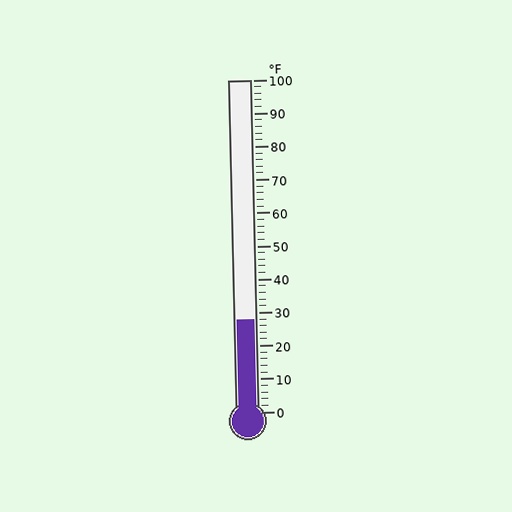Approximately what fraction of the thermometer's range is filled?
The thermometer is filled to approximately 30% of its range.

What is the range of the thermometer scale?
The thermometer scale ranges from 0°F to 100°F.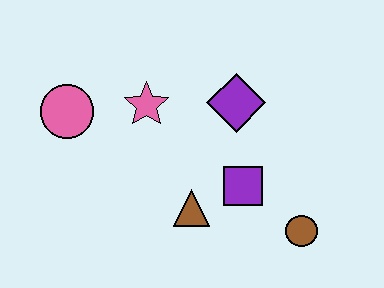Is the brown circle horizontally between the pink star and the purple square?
No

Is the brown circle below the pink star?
Yes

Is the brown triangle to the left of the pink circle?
No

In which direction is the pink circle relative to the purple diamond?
The pink circle is to the left of the purple diamond.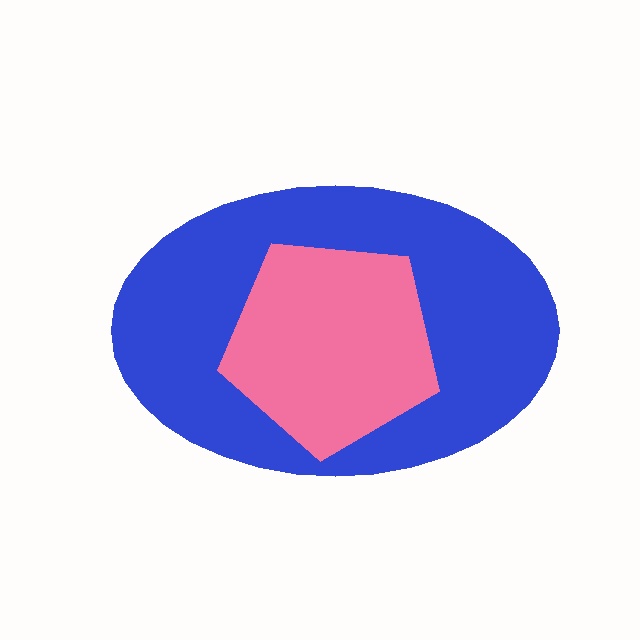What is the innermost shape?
The pink pentagon.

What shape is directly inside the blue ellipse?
The pink pentagon.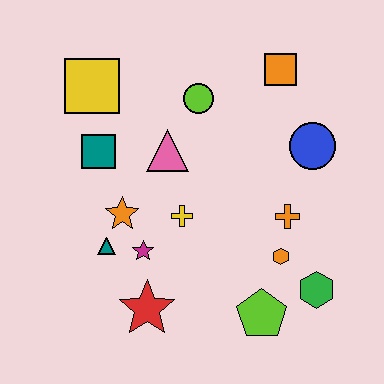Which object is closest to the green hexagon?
The orange hexagon is closest to the green hexagon.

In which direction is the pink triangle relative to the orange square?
The pink triangle is to the left of the orange square.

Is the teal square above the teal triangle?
Yes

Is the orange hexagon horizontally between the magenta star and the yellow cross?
No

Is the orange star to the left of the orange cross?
Yes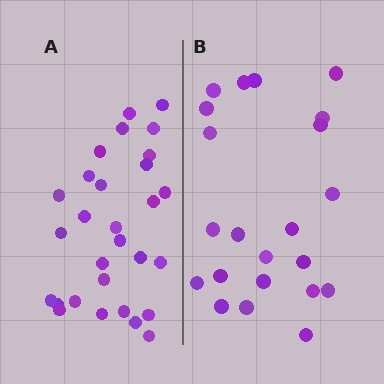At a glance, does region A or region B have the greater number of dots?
Region A (the left region) has more dots.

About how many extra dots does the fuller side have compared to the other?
Region A has roughly 8 or so more dots than region B.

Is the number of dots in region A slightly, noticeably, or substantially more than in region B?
Region A has noticeably more, but not dramatically so. The ratio is roughly 1.3 to 1.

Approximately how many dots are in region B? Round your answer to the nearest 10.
About 20 dots. (The exact count is 22, which rounds to 20.)